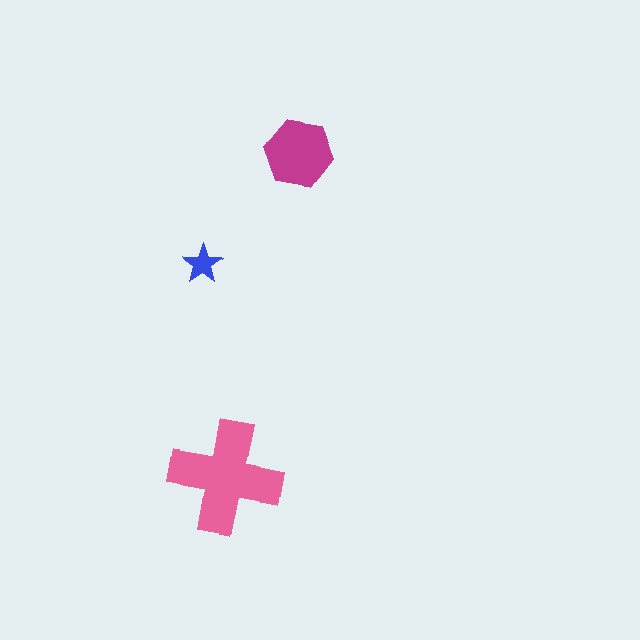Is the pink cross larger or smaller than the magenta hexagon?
Larger.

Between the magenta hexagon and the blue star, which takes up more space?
The magenta hexagon.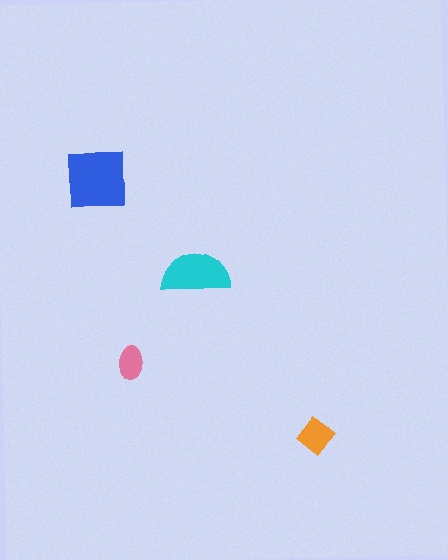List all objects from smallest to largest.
The pink ellipse, the orange diamond, the cyan semicircle, the blue square.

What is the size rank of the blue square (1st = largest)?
1st.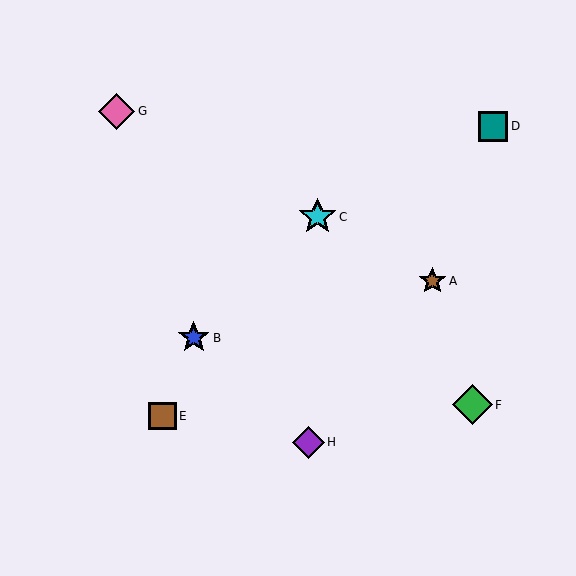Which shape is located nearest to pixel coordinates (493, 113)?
The teal square (labeled D) at (493, 126) is nearest to that location.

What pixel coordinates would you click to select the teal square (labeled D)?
Click at (493, 126) to select the teal square D.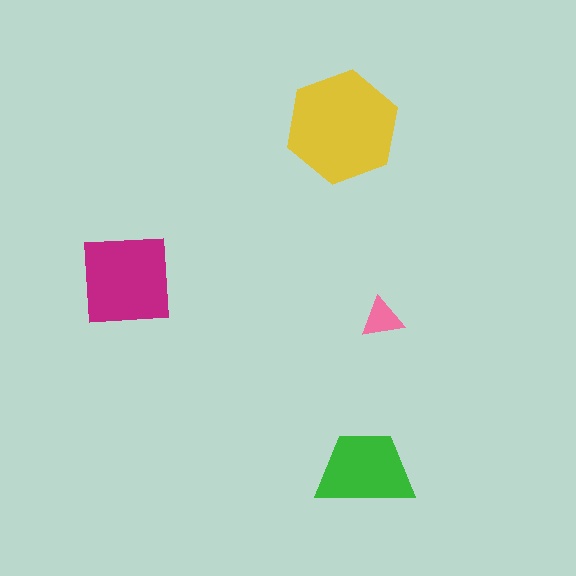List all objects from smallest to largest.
The pink triangle, the green trapezoid, the magenta square, the yellow hexagon.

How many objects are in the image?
There are 4 objects in the image.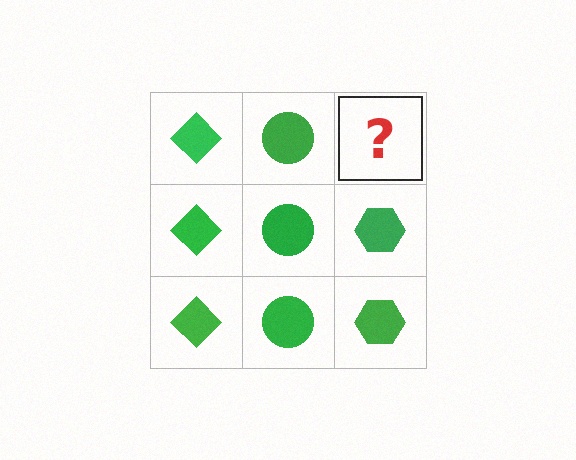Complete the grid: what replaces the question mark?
The question mark should be replaced with a green hexagon.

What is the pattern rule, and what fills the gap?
The rule is that each column has a consistent shape. The gap should be filled with a green hexagon.